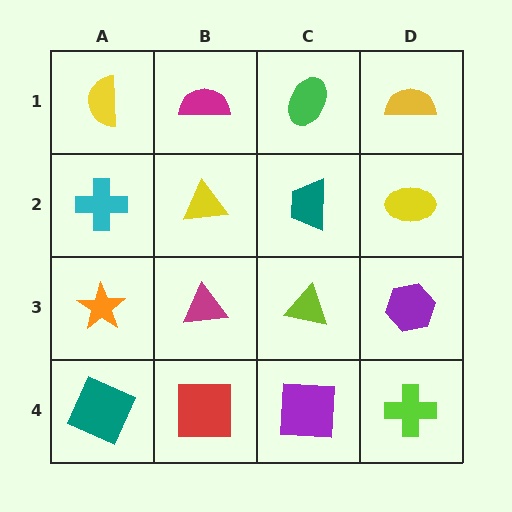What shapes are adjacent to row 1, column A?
A cyan cross (row 2, column A), a magenta semicircle (row 1, column B).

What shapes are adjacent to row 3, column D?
A yellow ellipse (row 2, column D), a lime cross (row 4, column D), a lime triangle (row 3, column C).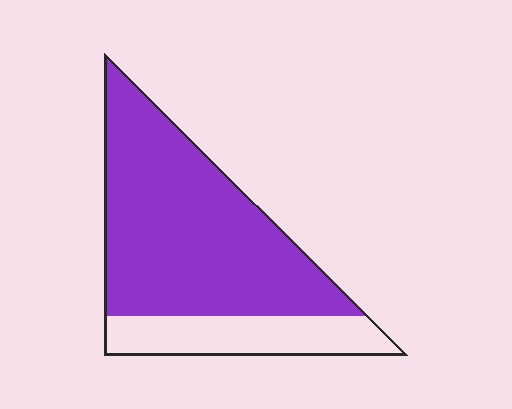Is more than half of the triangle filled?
Yes.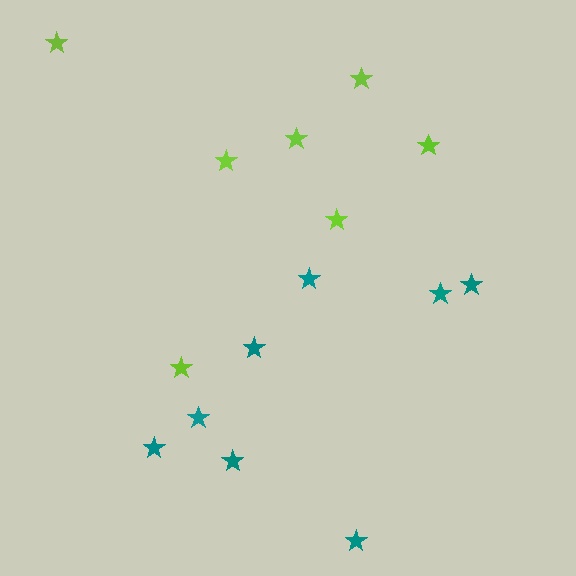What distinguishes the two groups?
There are 2 groups: one group of teal stars (8) and one group of lime stars (7).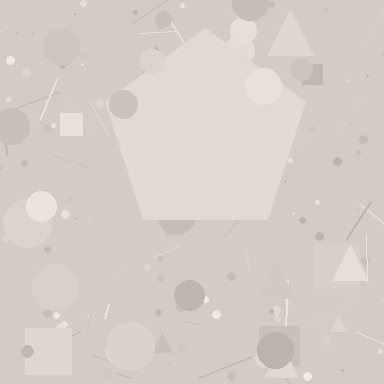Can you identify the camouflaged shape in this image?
The camouflaged shape is a pentagon.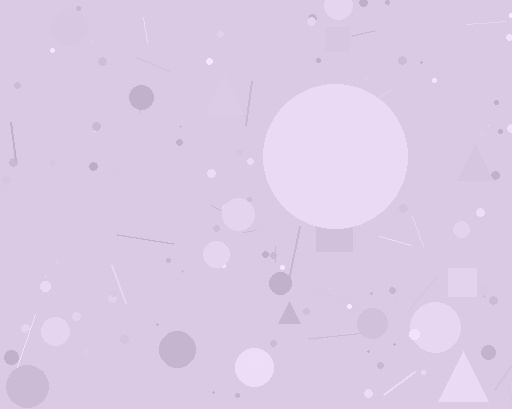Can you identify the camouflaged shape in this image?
The camouflaged shape is a circle.